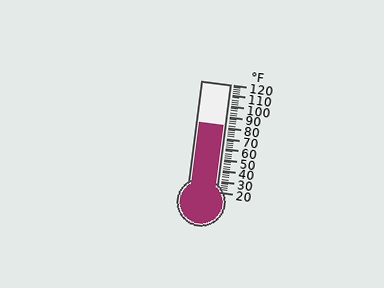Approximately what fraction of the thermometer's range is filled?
The thermometer is filled to approximately 60% of its range.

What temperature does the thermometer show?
The thermometer shows approximately 82°F.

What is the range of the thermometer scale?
The thermometer scale ranges from 20°F to 120°F.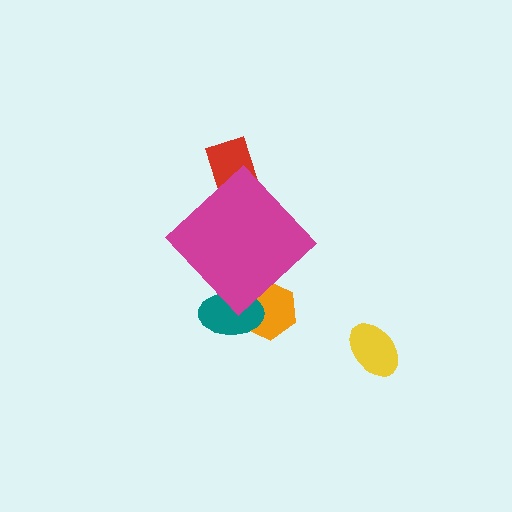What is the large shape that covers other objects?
A magenta diamond.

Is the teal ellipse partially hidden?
Yes, the teal ellipse is partially hidden behind the magenta diamond.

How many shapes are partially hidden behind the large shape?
3 shapes are partially hidden.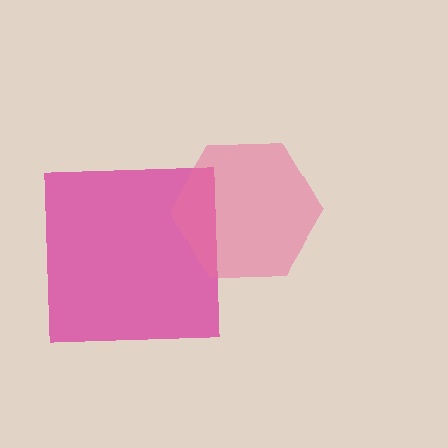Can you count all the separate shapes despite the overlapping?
Yes, there are 2 separate shapes.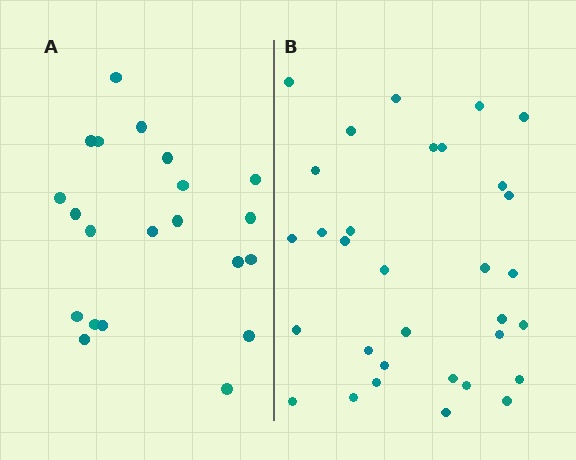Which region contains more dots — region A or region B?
Region B (the right region) has more dots.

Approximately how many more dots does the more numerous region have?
Region B has roughly 12 or so more dots than region A.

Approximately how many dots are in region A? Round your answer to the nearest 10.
About 20 dots. (The exact count is 21, which rounds to 20.)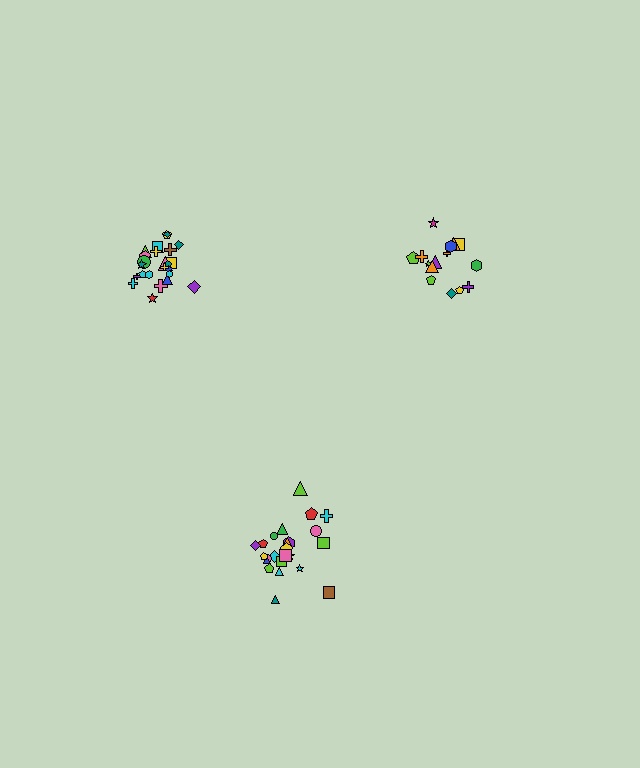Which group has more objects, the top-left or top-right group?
The top-left group.